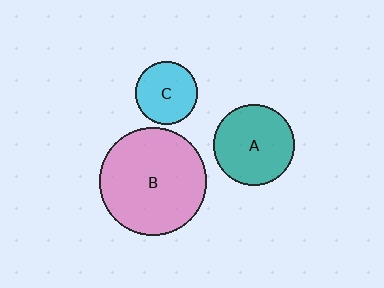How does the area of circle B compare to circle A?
Approximately 1.8 times.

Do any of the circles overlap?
No, none of the circles overlap.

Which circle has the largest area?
Circle B (pink).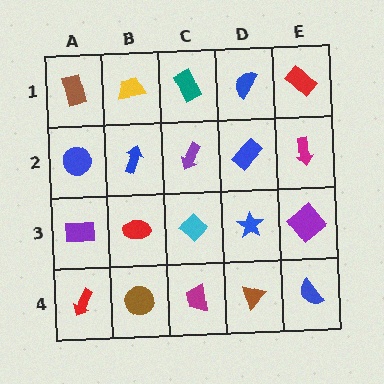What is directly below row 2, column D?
A blue star.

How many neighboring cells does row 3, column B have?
4.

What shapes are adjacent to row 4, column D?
A blue star (row 3, column D), a magenta trapezoid (row 4, column C), a blue semicircle (row 4, column E).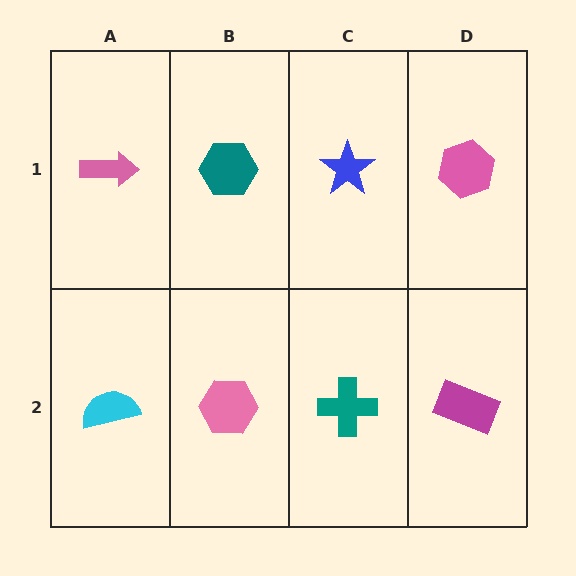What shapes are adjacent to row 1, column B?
A pink hexagon (row 2, column B), a pink arrow (row 1, column A), a blue star (row 1, column C).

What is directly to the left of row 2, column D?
A teal cross.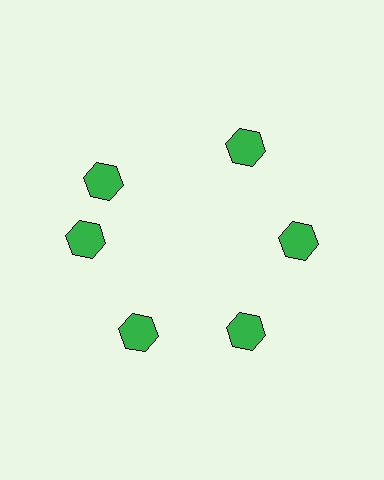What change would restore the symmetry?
The symmetry would be restored by rotating it back into even spacing with its neighbors so that all 6 hexagons sit at equal angles and equal distance from the center.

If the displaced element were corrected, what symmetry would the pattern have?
It would have 6-fold rotational symmetry — the pattern would map onto itself every 60 degrees.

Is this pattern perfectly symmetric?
No. The 6 green hexagons are arranged in a ring, but one element near the 11 o'clock position is rotated out of alignment along the ring, breaking the 6-fold rotational symmetry.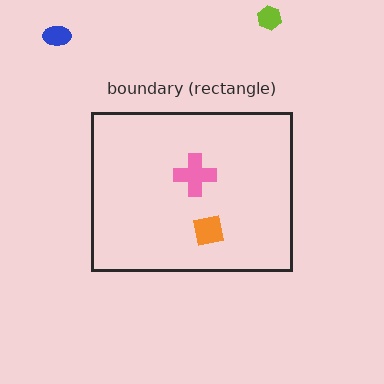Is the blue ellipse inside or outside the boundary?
Outside.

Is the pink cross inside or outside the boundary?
Inside.